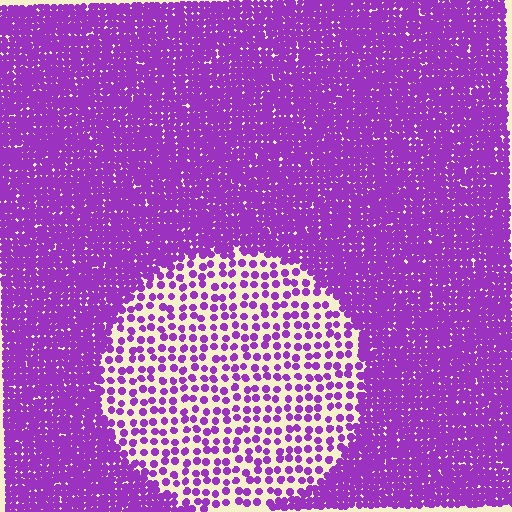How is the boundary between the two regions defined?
The boundary is defined by a change in element density (approximately 2.8x ratio). All elements are the same color, size, and shape.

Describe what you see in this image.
The image contains small purple elements arranged at two different densities. A circle-shaped region is visible where the elements are less densely packed than the surrounding area.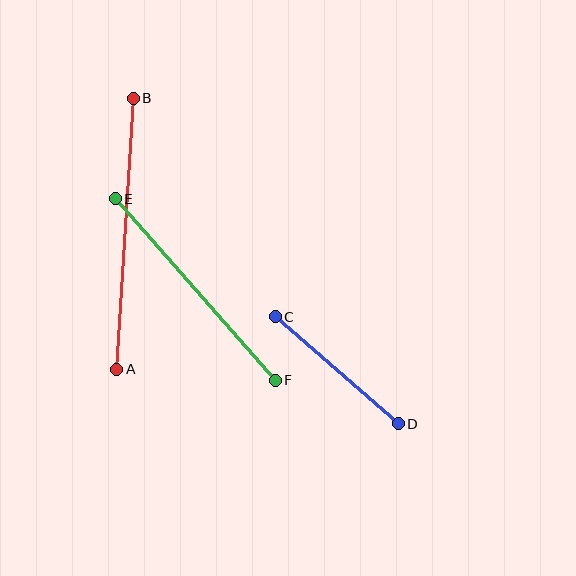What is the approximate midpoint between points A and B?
The midpoint is at approximately (125, 234) pixels.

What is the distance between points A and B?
The distance is approximately 272 pixels.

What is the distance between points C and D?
The distance is approximately 163 pixels.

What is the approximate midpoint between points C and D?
The midpoint is at approximately (337, 370) pixels.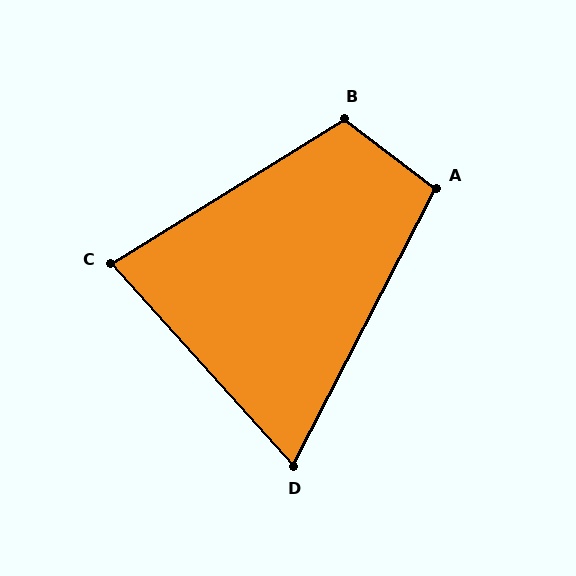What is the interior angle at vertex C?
Approximately 80 degrees (acute).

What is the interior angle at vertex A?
Approximately 100 degrees (obtuse).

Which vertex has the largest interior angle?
B, at approximately 111 degrees.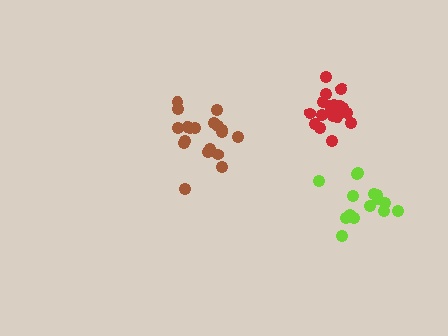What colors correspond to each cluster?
The clusters are colored: red, brown, lime.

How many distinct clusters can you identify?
There are 3 distinct clusters.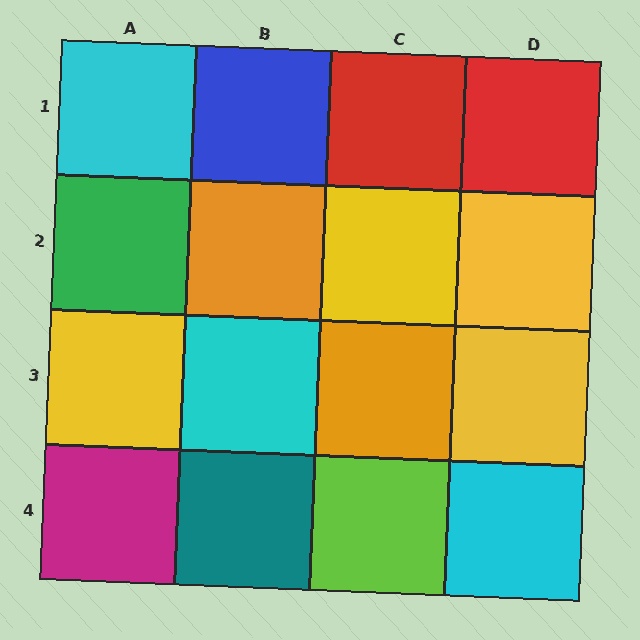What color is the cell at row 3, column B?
Cyan.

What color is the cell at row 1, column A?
Cyan.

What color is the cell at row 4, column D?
Cyan.